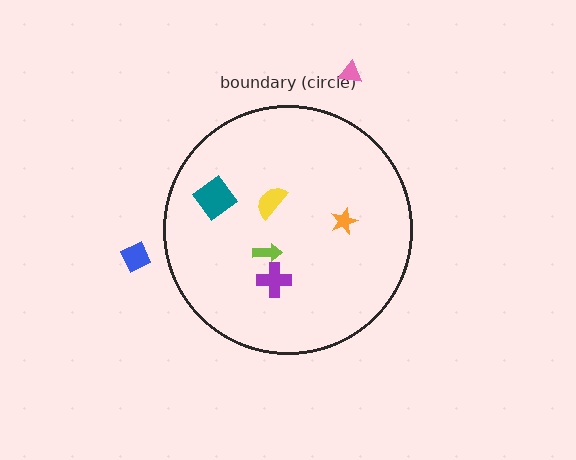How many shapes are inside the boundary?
5 inside, 2 outside.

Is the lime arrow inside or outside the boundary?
Inside.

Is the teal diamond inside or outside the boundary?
Inside.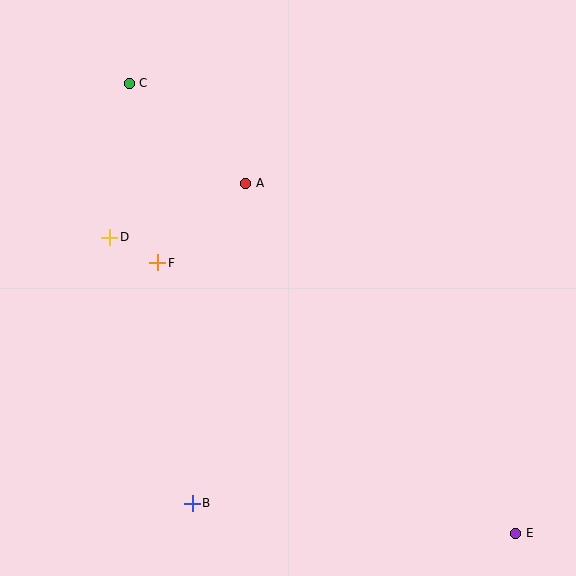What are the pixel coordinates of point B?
Point B is at (192, 503).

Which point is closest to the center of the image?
Point A at (246, 183) is closest to the center.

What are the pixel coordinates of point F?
Point F is at (158, 263).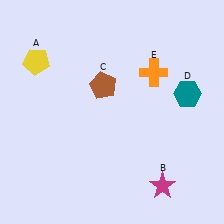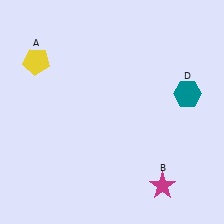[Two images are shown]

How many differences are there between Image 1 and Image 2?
There are 2 differences between the two images.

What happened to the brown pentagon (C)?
The brown pentagon (C) was removed in Image 2. It was in the top-left area of Image 1.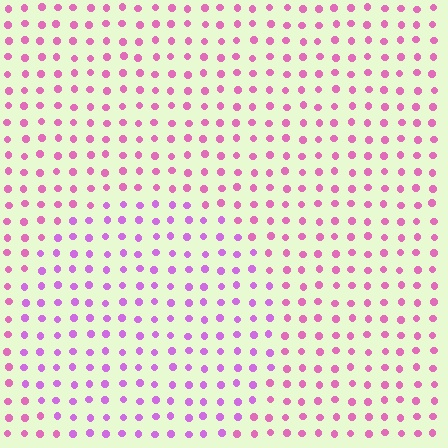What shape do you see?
I see a circle.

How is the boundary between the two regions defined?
The boundary is defined purely by a slight shift in hue (about 30 degrees). Spacing, size, and orientation are identical on both sides.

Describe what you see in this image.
The image is filled with small pink elements in a uniform arrangement. A circle-shaped region is visible where the elements are tinted to a slightly different hue, forming a subtle color boundary.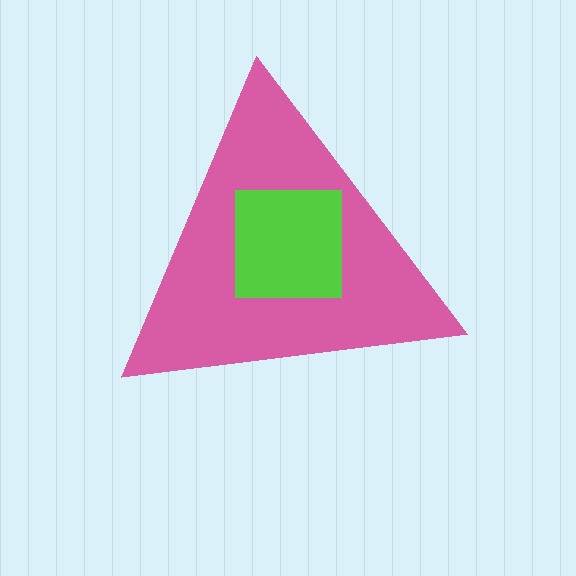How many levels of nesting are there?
2.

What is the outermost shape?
The pink triangle.